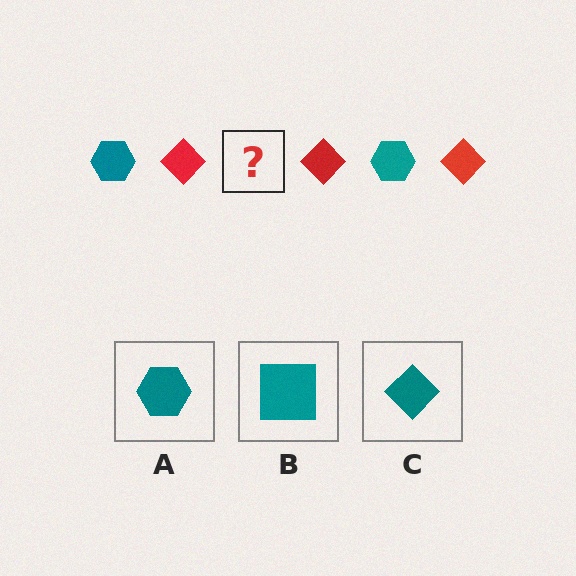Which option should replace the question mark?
Option A.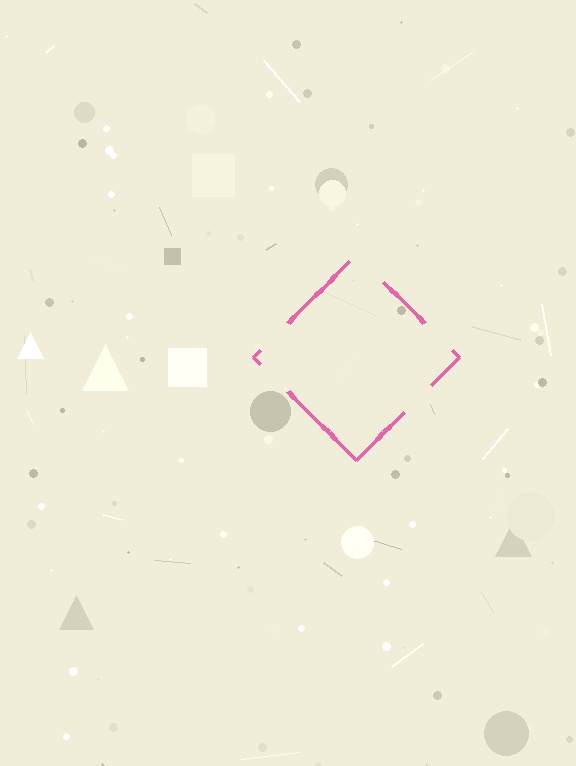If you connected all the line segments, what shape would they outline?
They would outline a diamond.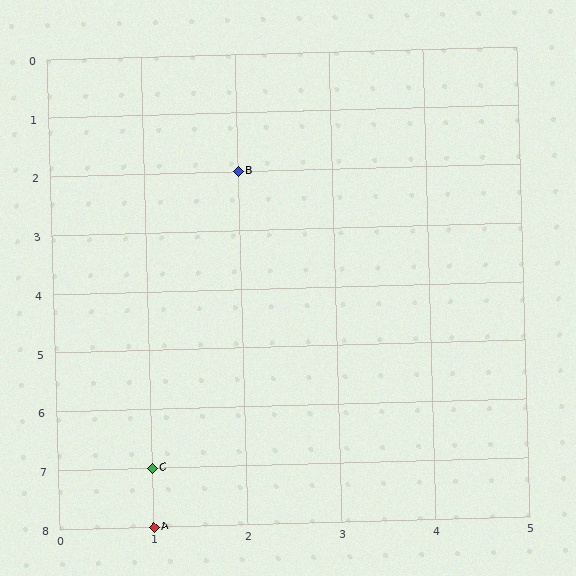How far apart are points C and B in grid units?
Points C and B are 1 column and 5 rows apart (about 5.1 grid units diagonally).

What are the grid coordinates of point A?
Point A is at grid coordinates (1, 8).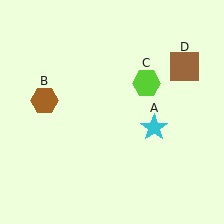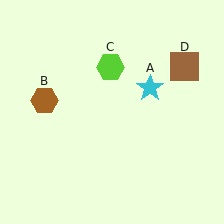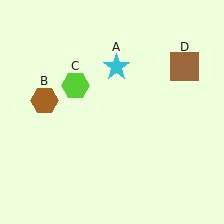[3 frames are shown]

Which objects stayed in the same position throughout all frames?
Brown hexagon (object B) and brown square (object D) remained stationary.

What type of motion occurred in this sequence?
The cyan star (object A), lime hexagon (object C) rotated counterclockwise around the center of the scene.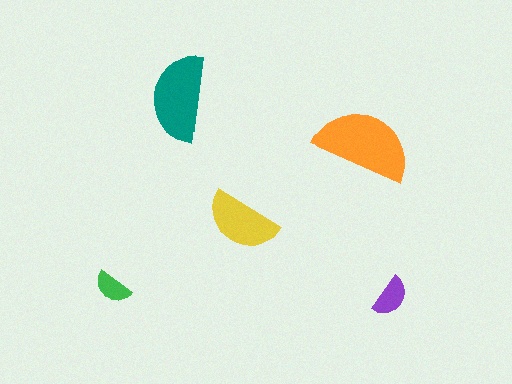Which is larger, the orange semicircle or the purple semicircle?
The orange one.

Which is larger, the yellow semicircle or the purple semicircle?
The yellow one.